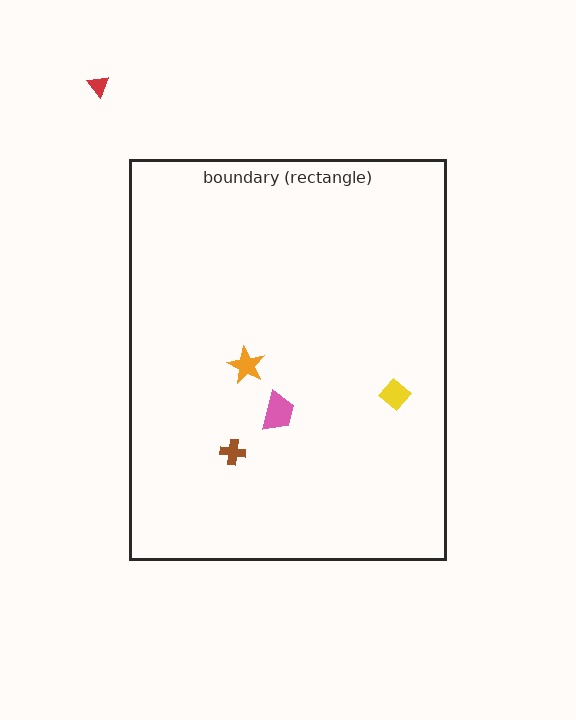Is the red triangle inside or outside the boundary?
Outside.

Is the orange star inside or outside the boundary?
Inside.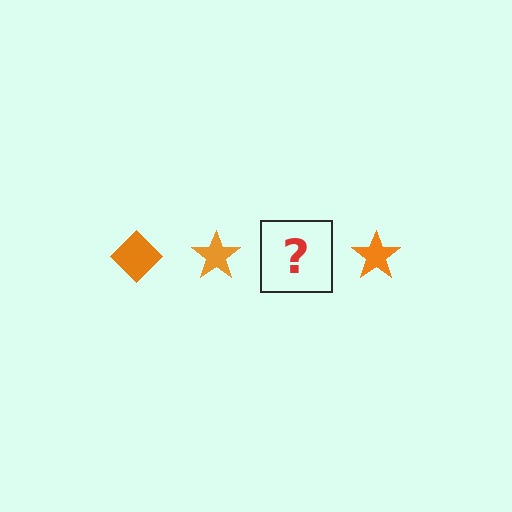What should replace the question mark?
The question mark should be replaced with an orange diamond.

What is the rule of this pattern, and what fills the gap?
The rule is that the pattern cycles through diamond, star shapes in orange. The gap should be filled with an orange diamond.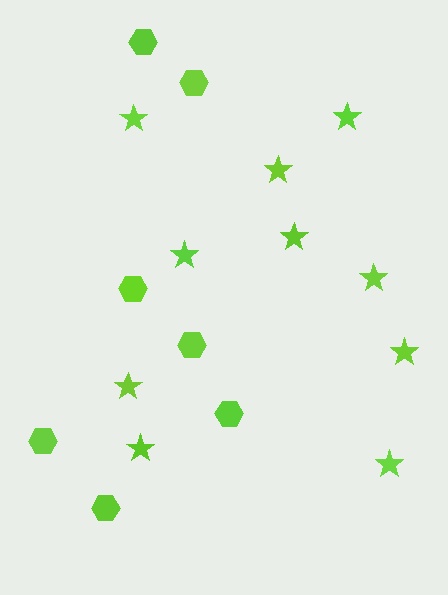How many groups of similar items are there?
There are 2 groups: one group of stars (10) and one group of hexagons (7).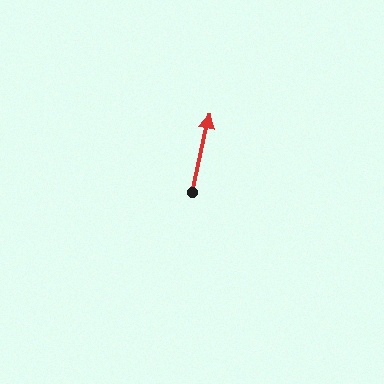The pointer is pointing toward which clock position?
Roughly 12 o'clock.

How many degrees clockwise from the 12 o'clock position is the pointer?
Approximately 13 degrees.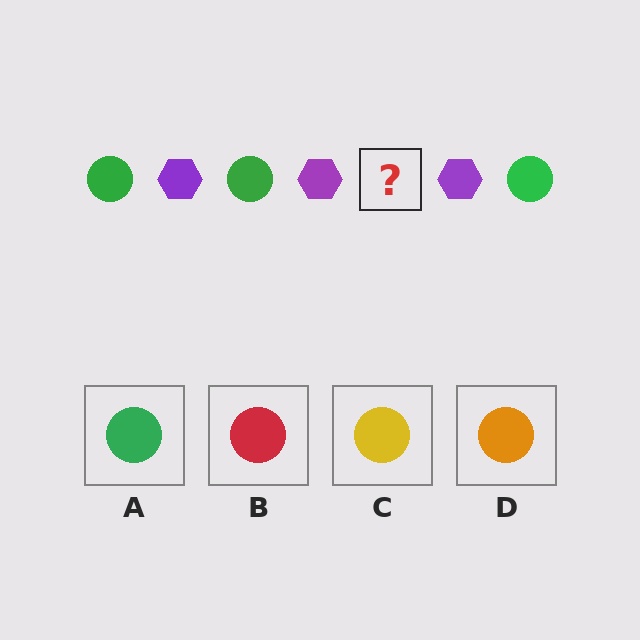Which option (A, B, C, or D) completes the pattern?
A.